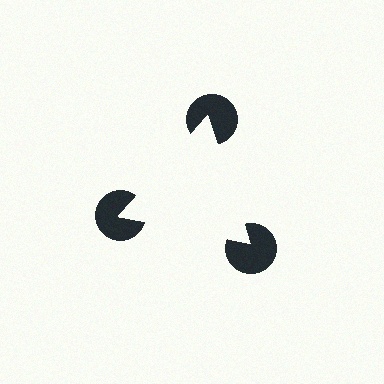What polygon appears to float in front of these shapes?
An illusory triangle — its edges are inferred from the aligned wedge cuts in the pac-man discs, not physically drawn.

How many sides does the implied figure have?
3 sides.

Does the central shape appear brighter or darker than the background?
It typically appears slightly brighter than the background, even though no actual brightness change is drawn.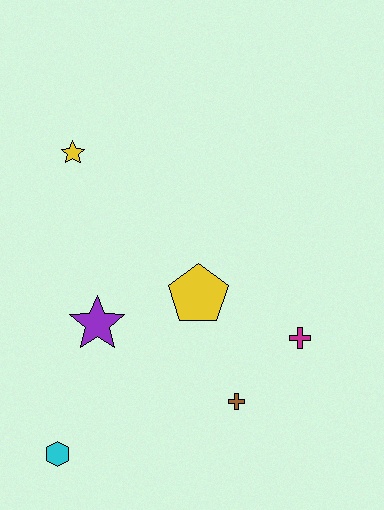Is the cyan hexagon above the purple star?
No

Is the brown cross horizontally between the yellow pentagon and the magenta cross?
Yes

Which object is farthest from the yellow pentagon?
The cyan hexagon is farthest from the yellow pentagon.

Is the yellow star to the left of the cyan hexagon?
No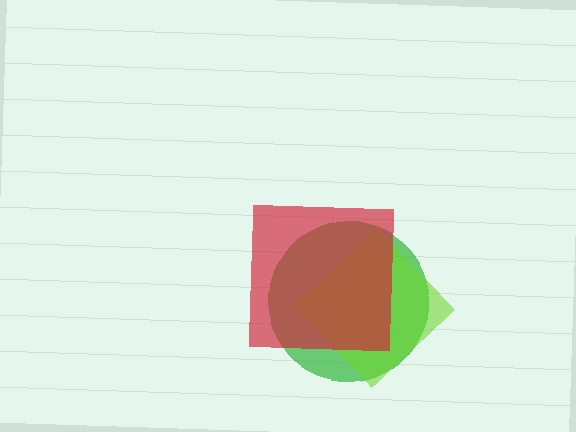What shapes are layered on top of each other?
The layered shapes are: a green circle, a lime diamond, a red square.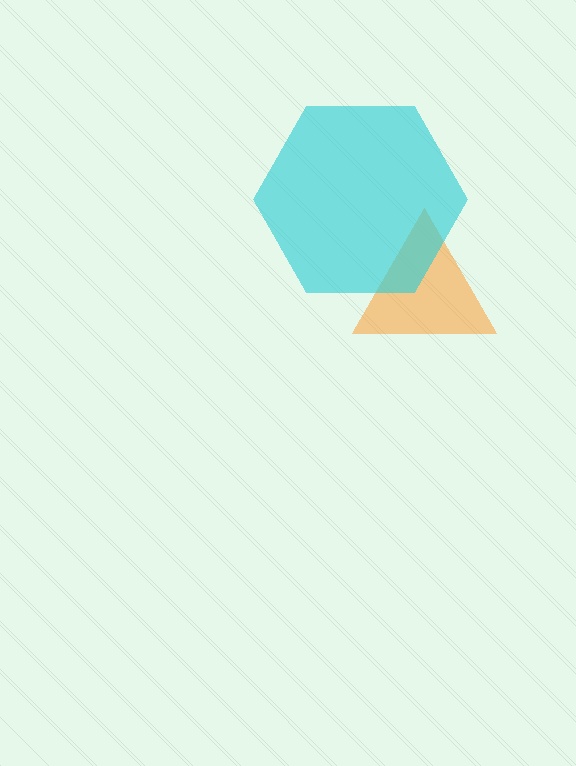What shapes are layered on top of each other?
The layered shapes are: an orange triangle, a cyan hexagon.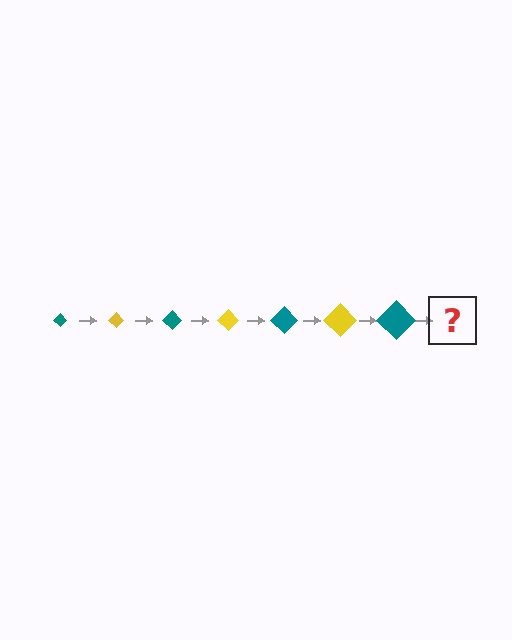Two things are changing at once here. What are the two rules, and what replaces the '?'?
The two rules are that the diamond grows larger each step and the color cycles through teal and yellow. The '?' should be a yellow diamond, larger than the previous one.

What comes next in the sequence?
The next element should be a yellow diamond, larger than the previous one.